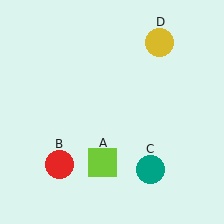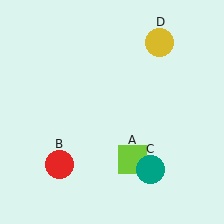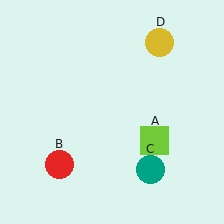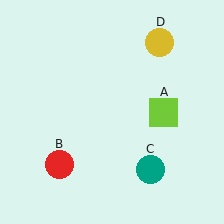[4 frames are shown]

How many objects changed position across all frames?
1 object changed position: lime square (object A).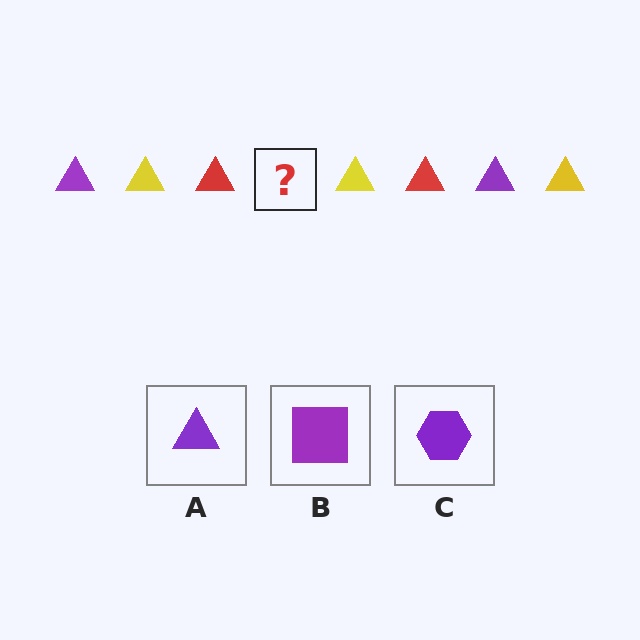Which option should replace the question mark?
Option A.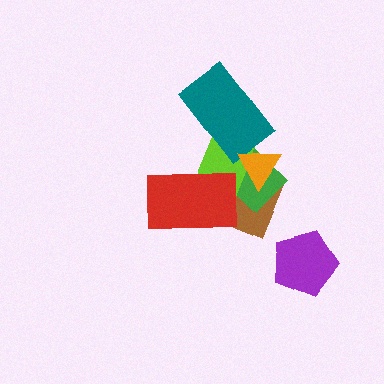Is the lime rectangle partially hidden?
Yes, it is partially covered by another shape.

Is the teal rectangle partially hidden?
Yes, it is partially covered by another shape.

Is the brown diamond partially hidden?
Yes, it is partially covered by another shape.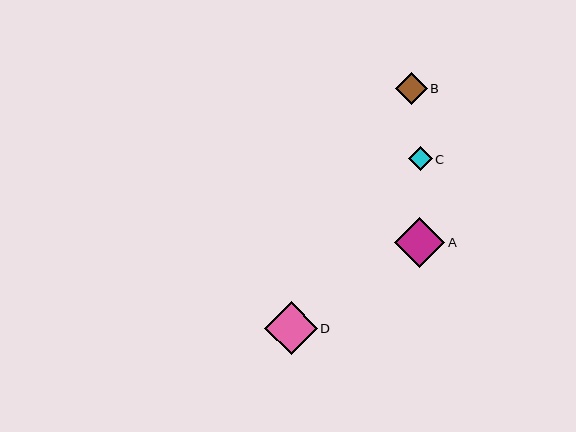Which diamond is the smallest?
Diamond C is the smallest with a size of approximately 24 pixels.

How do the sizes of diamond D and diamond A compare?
Diamond D and diamond A are approximately the same size.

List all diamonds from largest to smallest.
From largest to smallest: D, A, B, C.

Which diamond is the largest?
Diamond D is the largest with a size of approximately 52 pixels.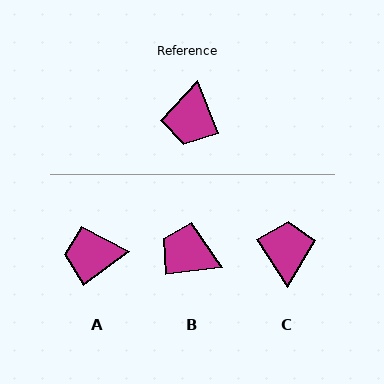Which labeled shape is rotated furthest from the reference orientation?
C, about 169 degrees away.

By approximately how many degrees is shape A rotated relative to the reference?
Approximately 75 degrees clockwise.